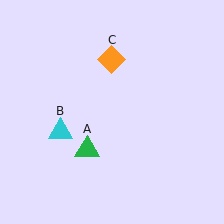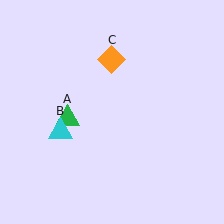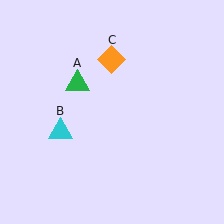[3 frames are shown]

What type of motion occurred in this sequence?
The green triangle (object A) rotated clockwise around the center of the scene.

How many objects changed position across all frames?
1 object changed position: green triangle (object A).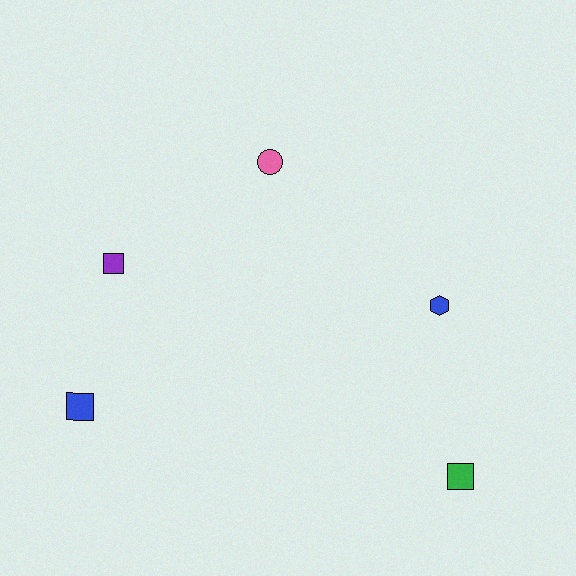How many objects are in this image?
There are 5 objects.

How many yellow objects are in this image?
There are no yellow objects.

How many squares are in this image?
There are 3 squares.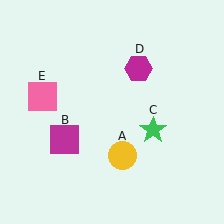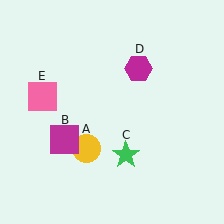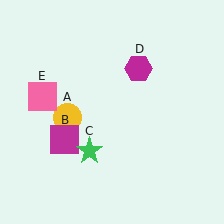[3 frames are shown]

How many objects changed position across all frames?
2 objects changed position: yellow circle (object A), green star (object C).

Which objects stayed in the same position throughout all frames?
Magenta square (object B) and magenta hexagon (object D) and pink square (object E) remained stationary.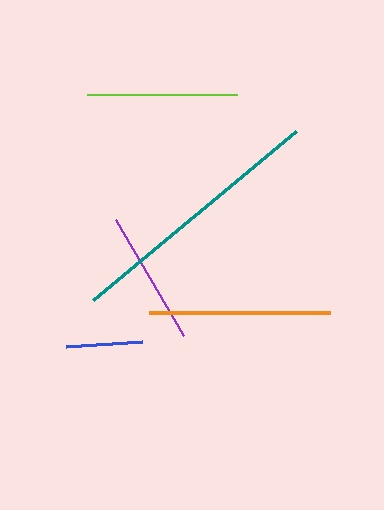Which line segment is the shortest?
The blue line is the shortest at approximately 76 pixels.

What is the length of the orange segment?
The orange segment is approximately 181 pixels long.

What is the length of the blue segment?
The blue segment is approximately 76 pixels long.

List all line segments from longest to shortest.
From longest to shortest: teal, orange, lime, purple, blue.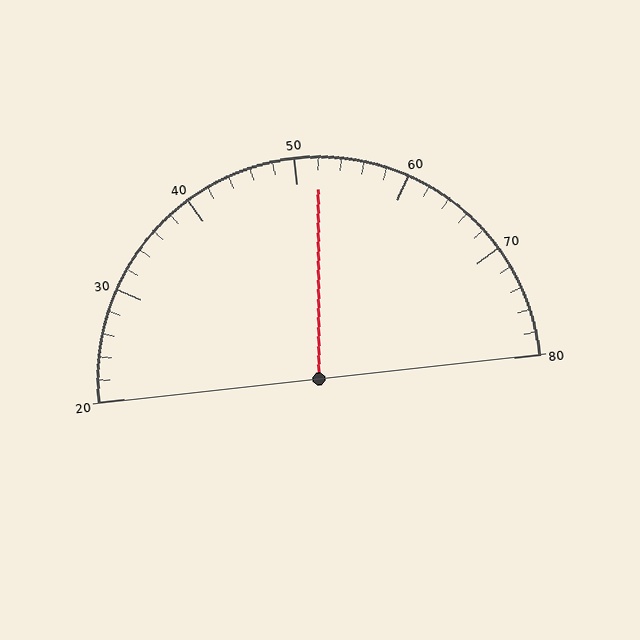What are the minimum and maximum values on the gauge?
The gauge ranges from 20 to 80.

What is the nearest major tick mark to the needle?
The nearest major tick mark is 50.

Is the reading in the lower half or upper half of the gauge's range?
The reading is in the upper half of the range (20 to 80).